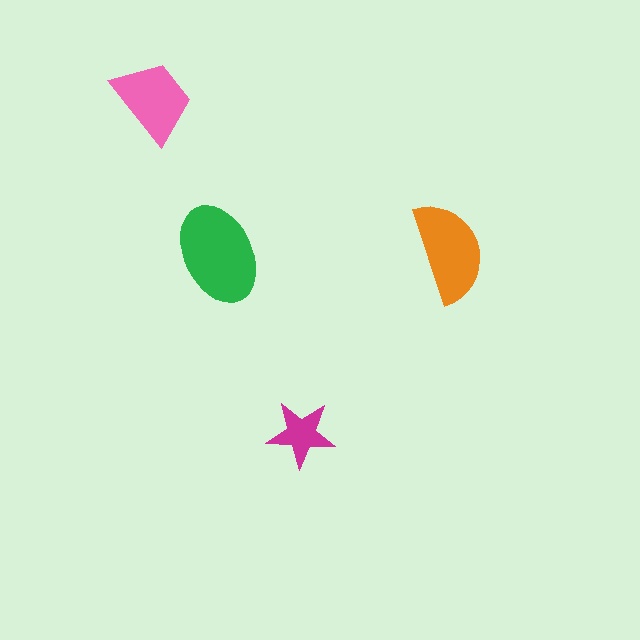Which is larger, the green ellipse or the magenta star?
The green ellipse.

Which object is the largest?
The green ellipse.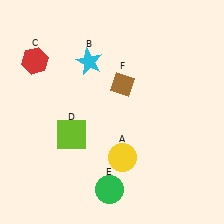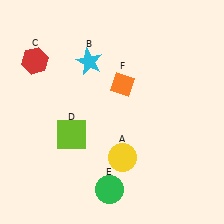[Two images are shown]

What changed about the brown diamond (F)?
In Image 1, F is brown. In Image 2, it changed to orange.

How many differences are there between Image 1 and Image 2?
There is 1 difference between the two images.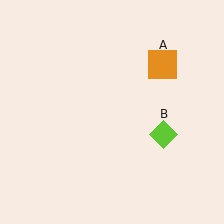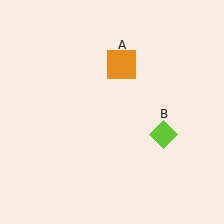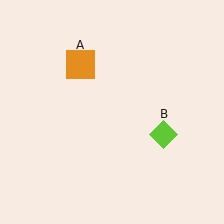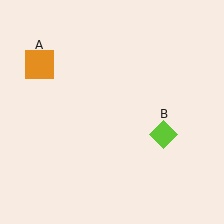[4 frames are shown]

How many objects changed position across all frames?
1 object changed position: orange square (object A).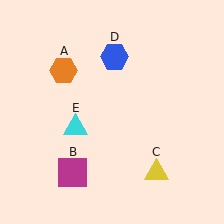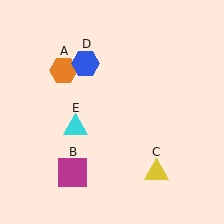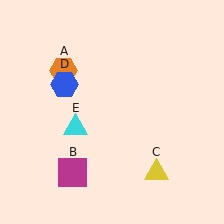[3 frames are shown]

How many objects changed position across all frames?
1 object changed position: blue hexagon (object D).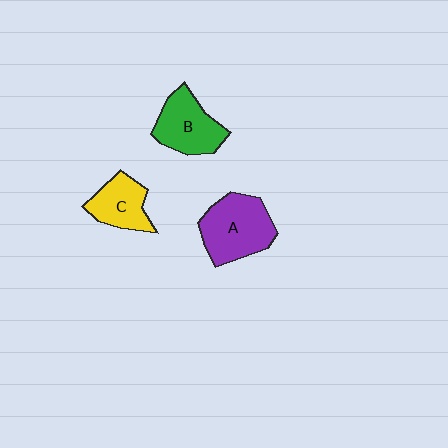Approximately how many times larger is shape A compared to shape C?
Approximately 1.5 times.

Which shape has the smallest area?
Shape C (yellow).